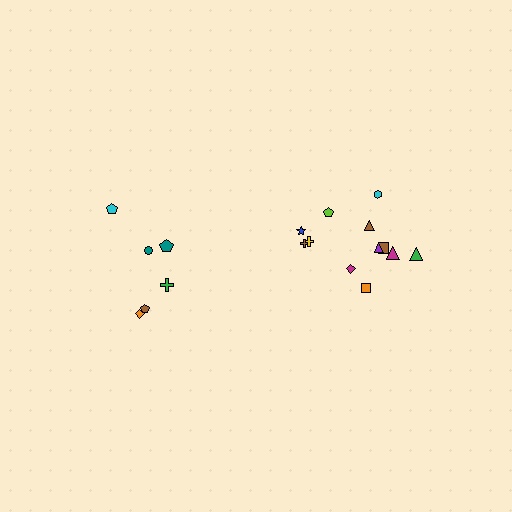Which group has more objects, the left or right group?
The right group.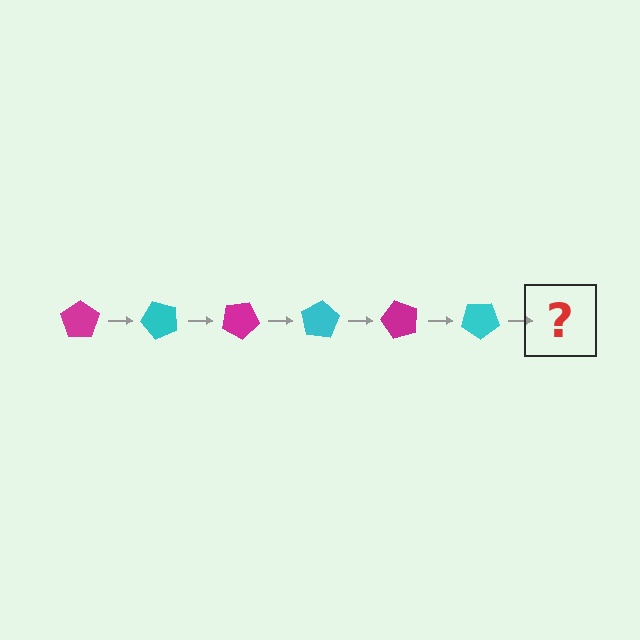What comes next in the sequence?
The next element should be a magenta pentagon, rotated 300 degrees from the start.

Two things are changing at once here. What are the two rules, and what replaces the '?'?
The two rules are that it rotates 50 degrees each step and the color cycles through magenta and cyan. The '?' should be a magenta pentagon, rotated 300 degrees from the start.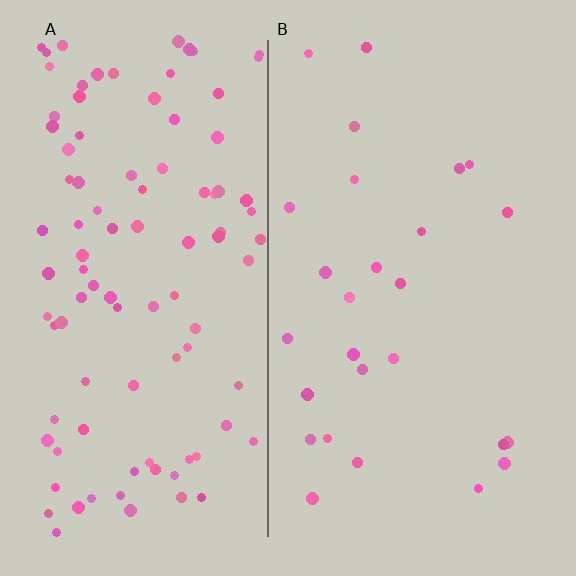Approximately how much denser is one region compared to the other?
Approximately 3.7× — region A over region B.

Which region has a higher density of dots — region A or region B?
A (the left).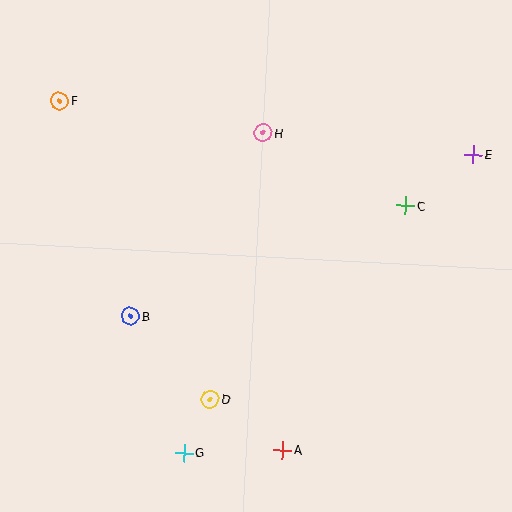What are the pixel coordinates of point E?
Point E is at (473, 155).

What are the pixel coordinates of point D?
Point D is at (210, 399).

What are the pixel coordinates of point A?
Point A is at (283, 450).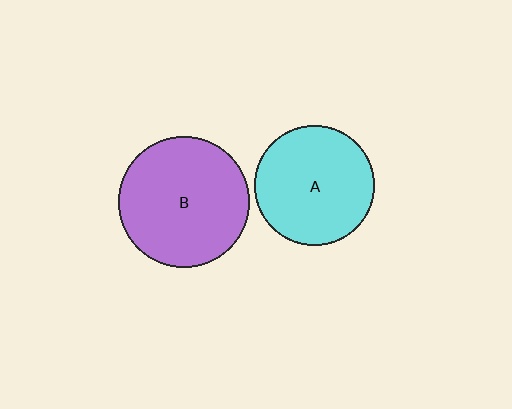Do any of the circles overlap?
No, none of the circles overlap.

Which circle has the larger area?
Circle B (purple).